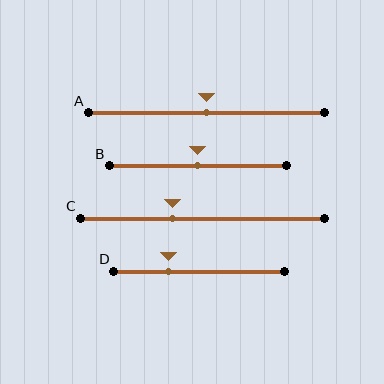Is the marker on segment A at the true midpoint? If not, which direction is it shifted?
Yes, the marker on segment A is at the true midpoint.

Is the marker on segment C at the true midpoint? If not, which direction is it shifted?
No, the marker on segment C is shifted to the left by about 12% of the segment length.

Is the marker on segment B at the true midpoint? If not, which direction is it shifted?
Yes, the marker on segment B is at the true midpoint.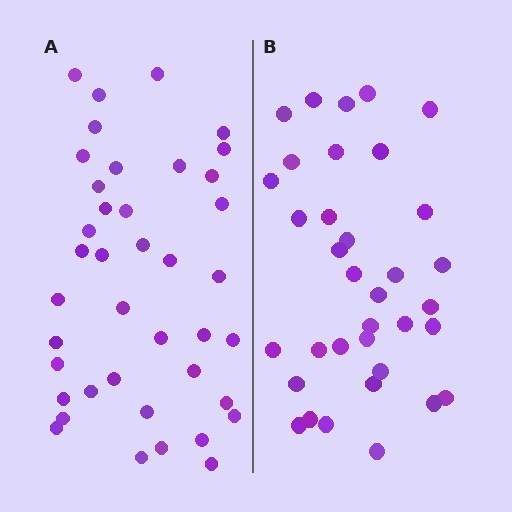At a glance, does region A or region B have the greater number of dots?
Region A (the left region) has more dots.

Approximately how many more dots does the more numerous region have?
Region A has about 5 more dots than region B.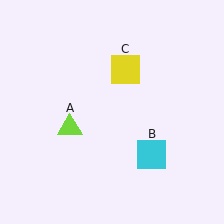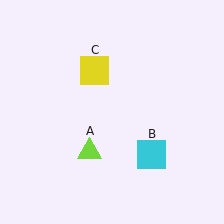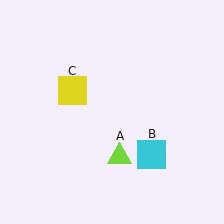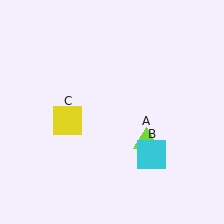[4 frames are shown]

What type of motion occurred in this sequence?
The lime triangle (object A), yellow square (object C) rotated counterclockwise around the center of the scene.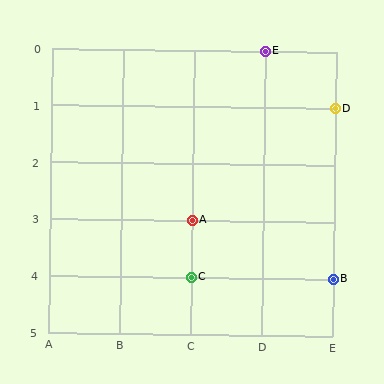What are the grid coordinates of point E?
Point E is at grid coordinates (D, 0).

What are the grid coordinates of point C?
Point C is at grid coordinates (C, 4).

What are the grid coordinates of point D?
Point D is at grid coordinates (E, 1).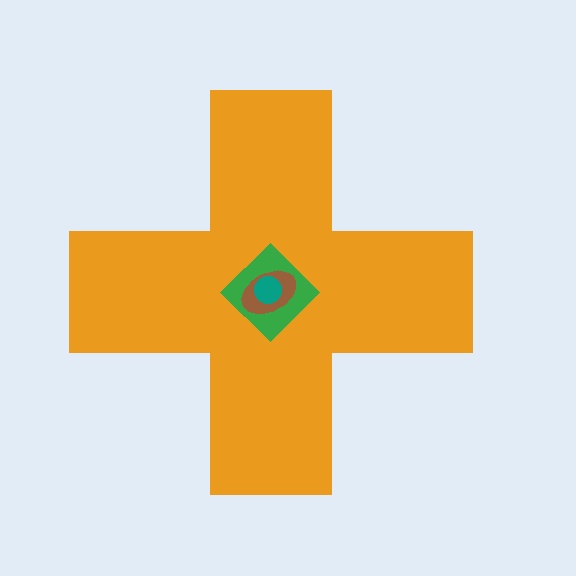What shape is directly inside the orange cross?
The green diamond.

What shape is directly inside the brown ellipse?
The teal circle.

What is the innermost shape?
The teal circle.